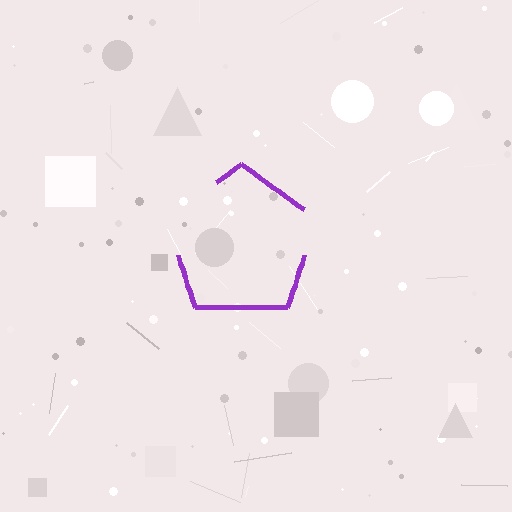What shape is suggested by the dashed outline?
The dashed outline suggests a pentagon.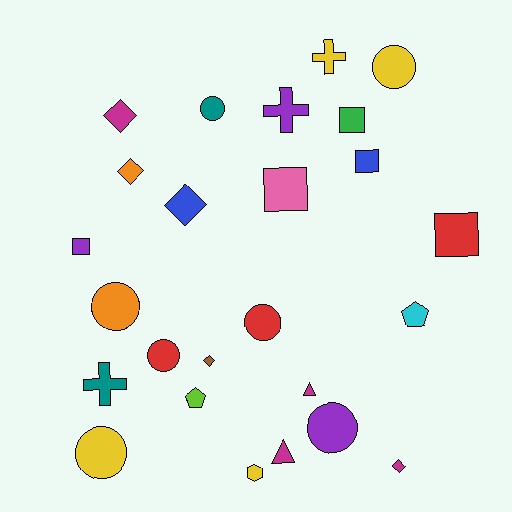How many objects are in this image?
There are 25 objects.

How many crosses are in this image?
There are 3 crosses.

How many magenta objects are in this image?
There are 4 magenta objects.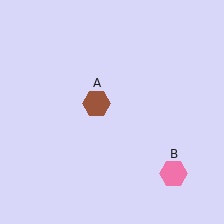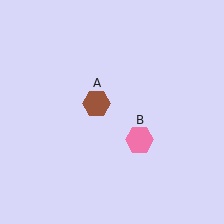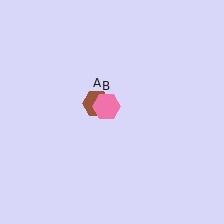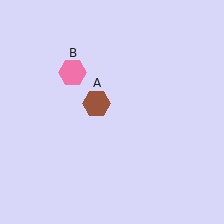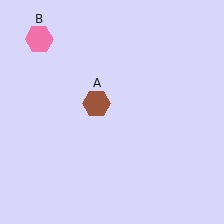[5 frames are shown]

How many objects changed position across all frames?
1 object changed position: pink hexagon (object B).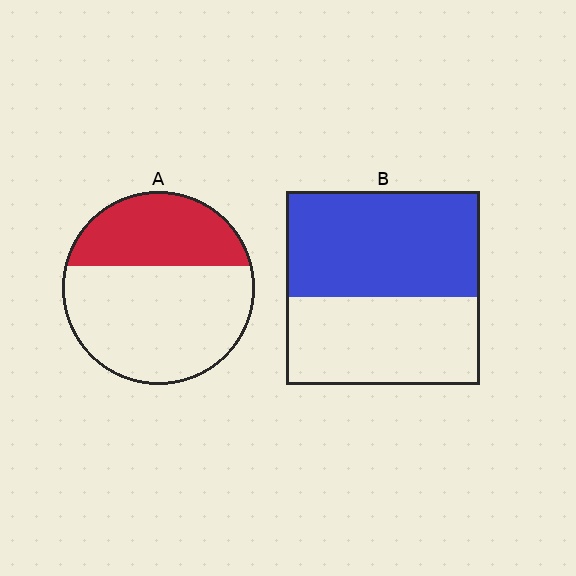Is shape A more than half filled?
No.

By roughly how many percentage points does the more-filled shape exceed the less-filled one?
By roughly 20 percentage points (B over A).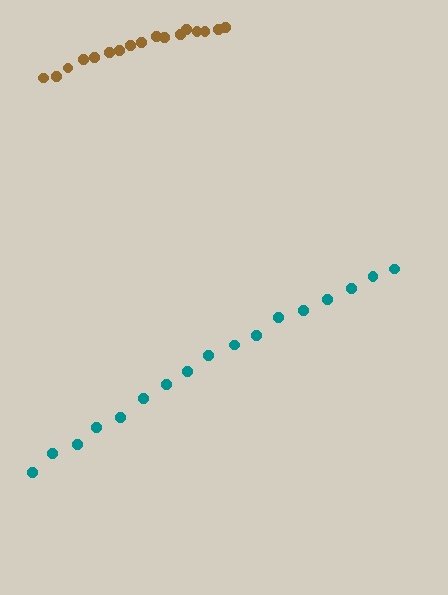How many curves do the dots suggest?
There are 2 distinct paths.